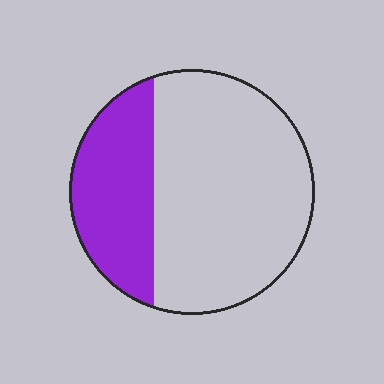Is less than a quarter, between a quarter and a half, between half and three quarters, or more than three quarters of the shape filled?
Between a quarter and a half.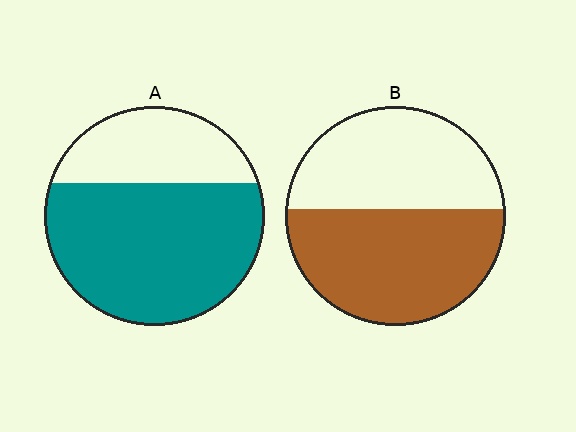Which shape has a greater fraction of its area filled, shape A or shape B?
Shape A.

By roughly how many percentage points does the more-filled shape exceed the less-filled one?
By roughly 15 percentage points (A over B).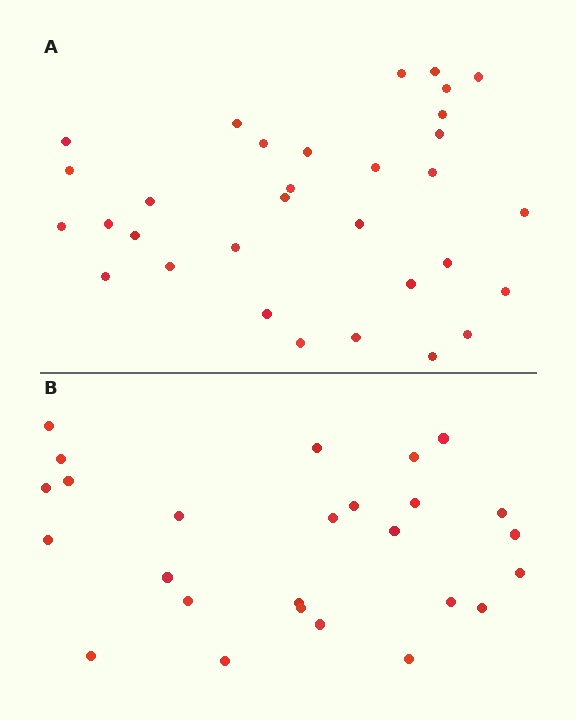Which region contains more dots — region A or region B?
Region A (the top region) has more dots.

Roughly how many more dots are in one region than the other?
Region A has about 6 more dots than region B.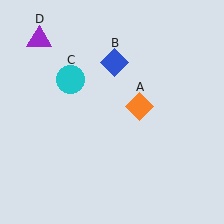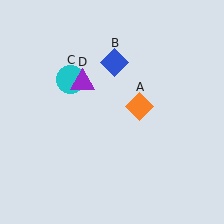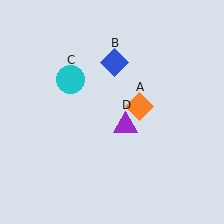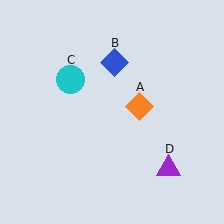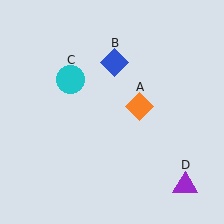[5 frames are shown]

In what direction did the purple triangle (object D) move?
The purple triangle (object D) moved down and to the right.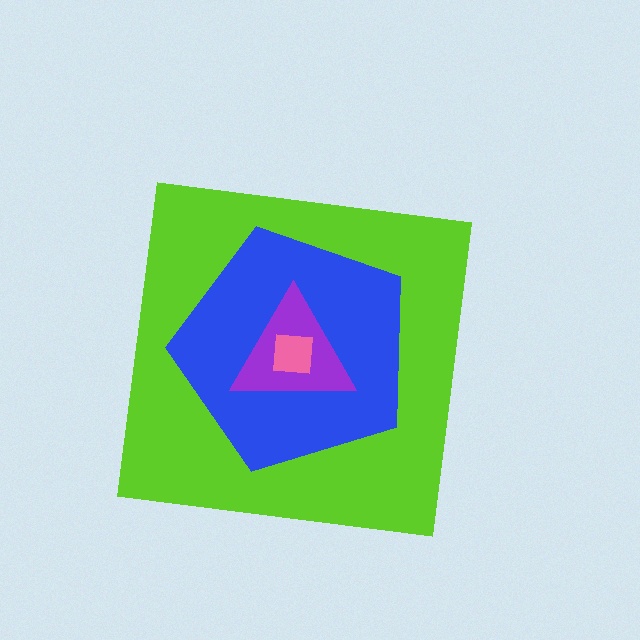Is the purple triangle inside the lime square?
Yes.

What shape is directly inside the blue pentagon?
The purple triangle.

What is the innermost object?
The pink square.